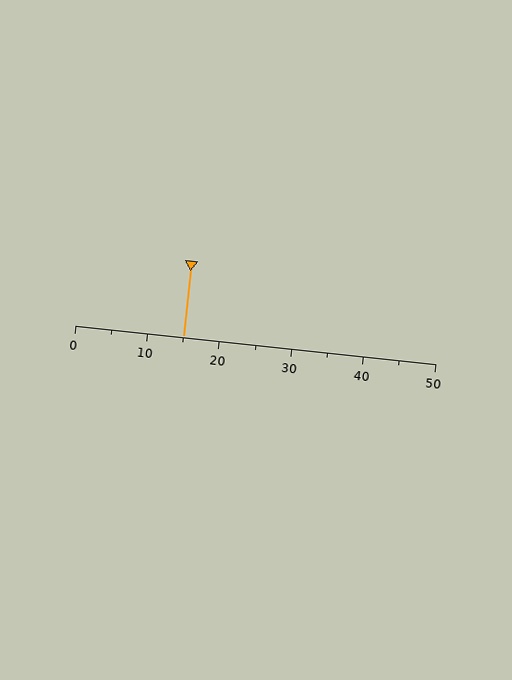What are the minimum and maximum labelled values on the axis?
The axis runs from 0 to 50.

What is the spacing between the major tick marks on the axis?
The major ticks are spaced 10 apart.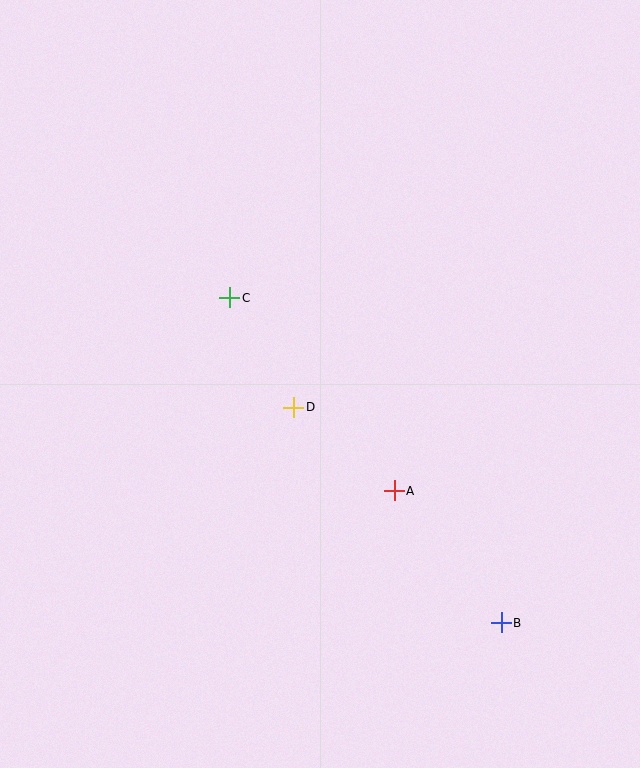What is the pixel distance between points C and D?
The distance between C and D is 127 pixels.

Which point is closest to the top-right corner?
Point C is closest to the top-right corner.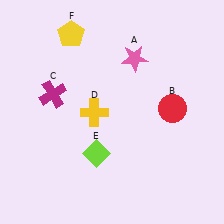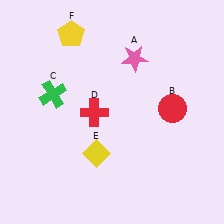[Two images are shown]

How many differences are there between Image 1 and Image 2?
There are 3 differences between the two images.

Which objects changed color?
C changed from magenta to green. D changed from yellow to red. E changed from lime to yellow.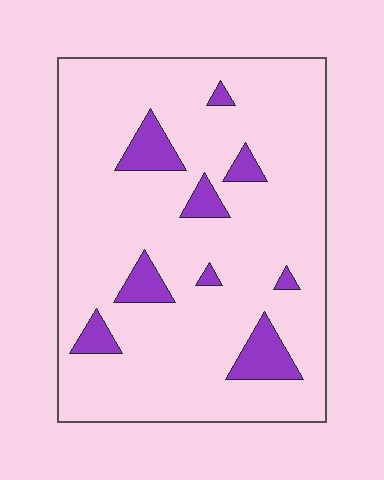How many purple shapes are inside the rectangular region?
9.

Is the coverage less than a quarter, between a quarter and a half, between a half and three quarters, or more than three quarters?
Less than a quarter.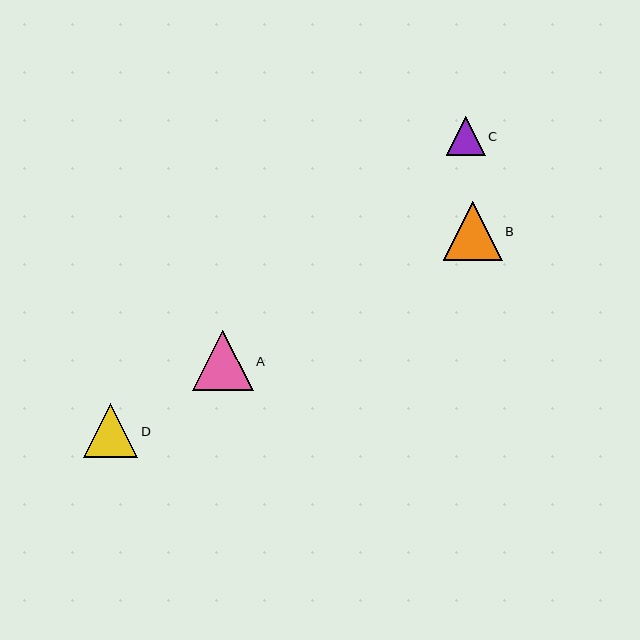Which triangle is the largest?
Triangle A is the largest with a size of approximately 61 pixels.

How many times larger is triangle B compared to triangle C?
Triangle B is approximately 1.5 times the size of triangle C.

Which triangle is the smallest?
Triangle C is the smallest with a size of approximately 39 pixels.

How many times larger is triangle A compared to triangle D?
Triangle A is approximately 1.1 times the size of triangle D.